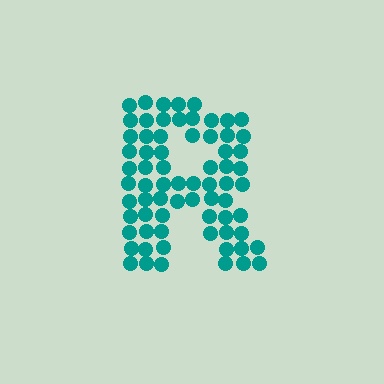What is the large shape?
The large shape is the letter R.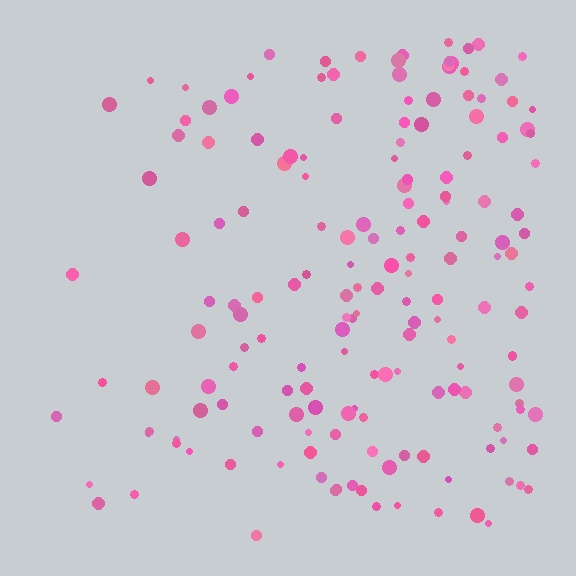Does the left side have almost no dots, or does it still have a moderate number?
Still a moderate number, just noticeably fewer than the right.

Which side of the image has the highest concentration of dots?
The right.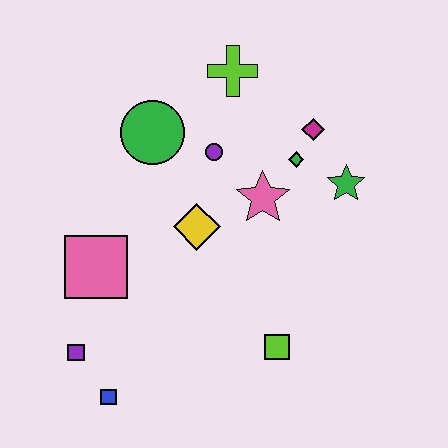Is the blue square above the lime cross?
No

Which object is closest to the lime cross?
The purple circle is closest to the lime cross.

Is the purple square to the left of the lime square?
Yes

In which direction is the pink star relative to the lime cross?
The pink star is below the lime cross.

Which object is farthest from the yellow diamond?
The blue square is farthest from the yellow diamond.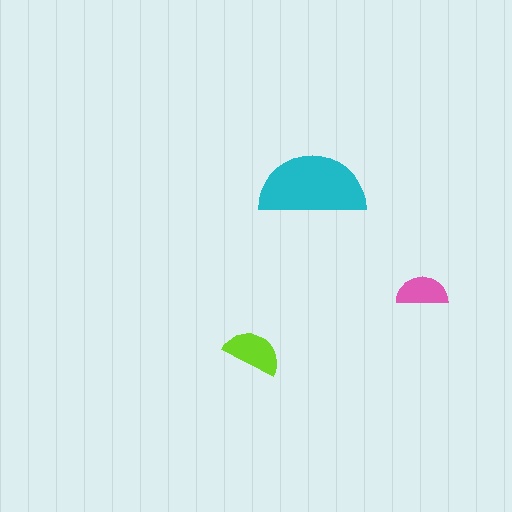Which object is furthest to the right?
The pink semicircle is rightmost.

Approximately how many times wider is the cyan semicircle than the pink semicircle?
About 2 times wider.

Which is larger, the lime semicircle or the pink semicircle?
The lime one.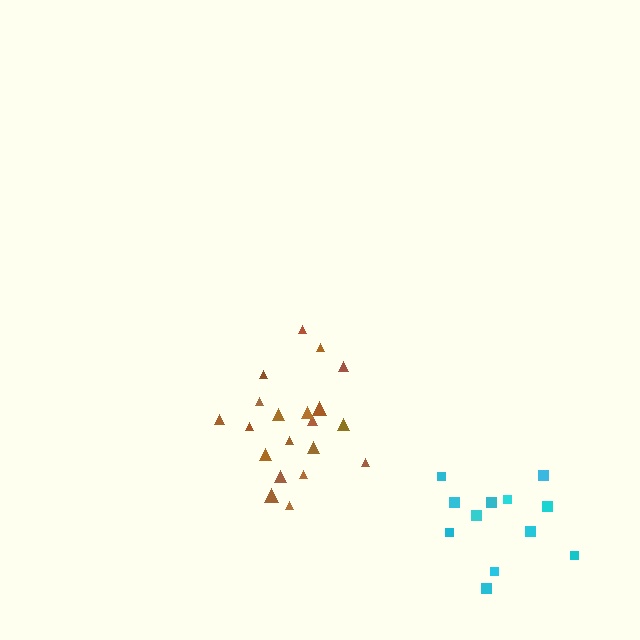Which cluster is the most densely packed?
Brown.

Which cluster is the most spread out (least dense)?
Cyan.